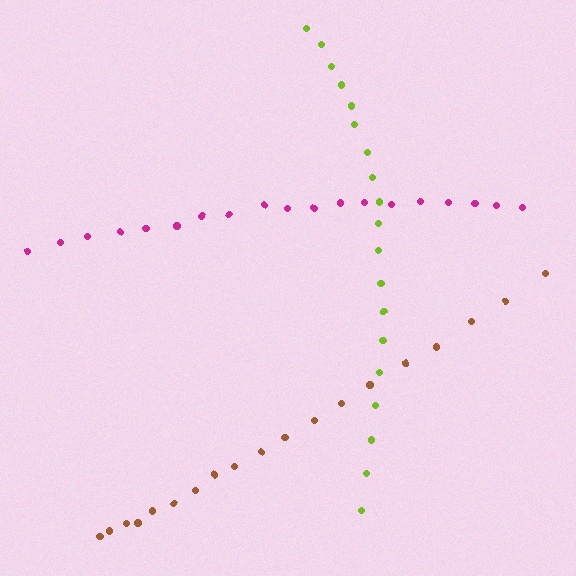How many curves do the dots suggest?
There are 3 distinct paths.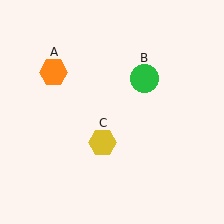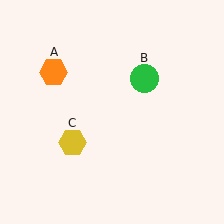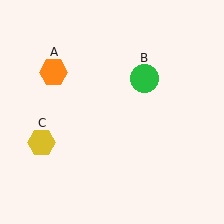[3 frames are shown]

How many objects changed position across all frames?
1 object changed position: yellow hexagon (object C).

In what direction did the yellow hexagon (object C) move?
The yellow hexagon (object C) moved left.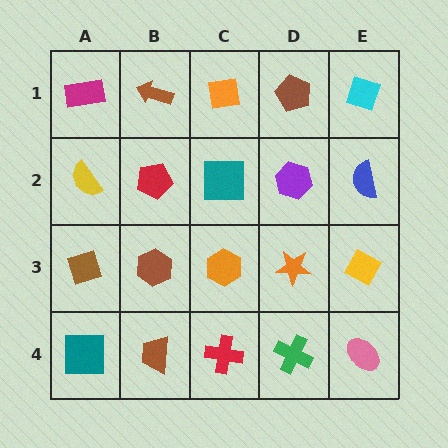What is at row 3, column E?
A yellow diamond.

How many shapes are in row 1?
5 shapes.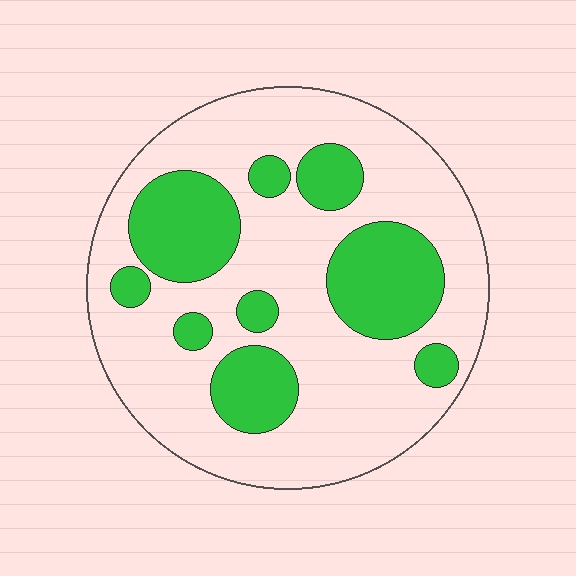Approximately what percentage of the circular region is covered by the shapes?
Approximately 30%.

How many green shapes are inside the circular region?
9.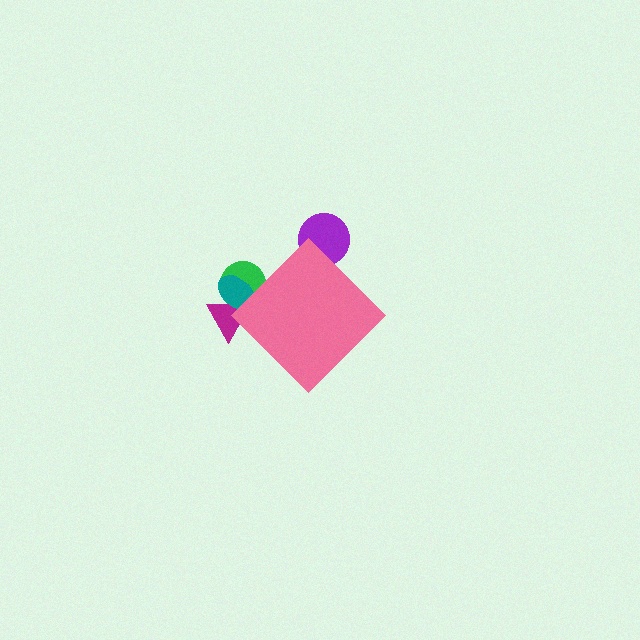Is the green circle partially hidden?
Yes, the green circle is partially hidden behind the pink diamond.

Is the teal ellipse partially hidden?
Yes, the teal ellipse is partially hidden behind the pink diamond.